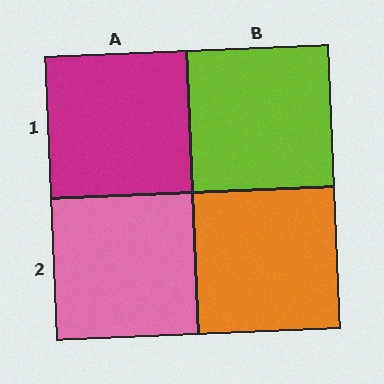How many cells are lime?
1 cell is lime.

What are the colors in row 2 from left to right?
Pink, orange.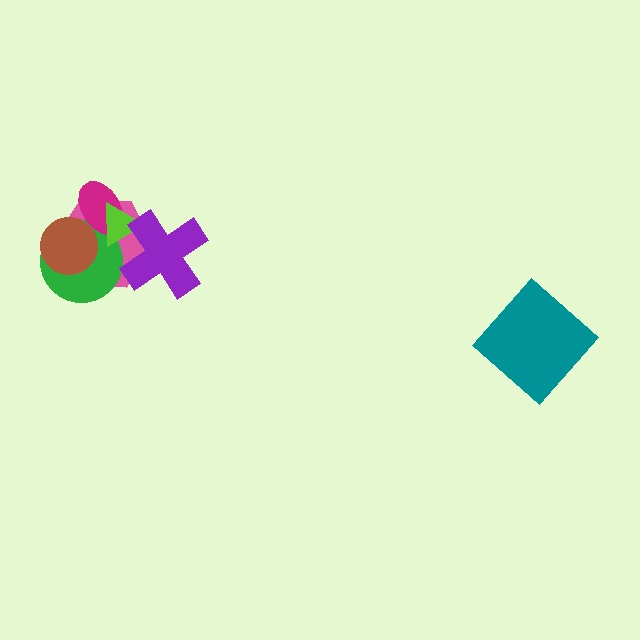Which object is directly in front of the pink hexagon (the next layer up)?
The green circle is directly in front of the pink hexagon.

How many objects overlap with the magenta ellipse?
4 objects overlap with the magenta ellipse.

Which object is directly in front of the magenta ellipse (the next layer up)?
The brown circle is directly in front of the magenta ellipse.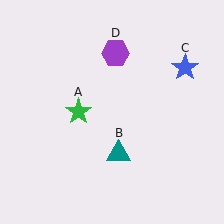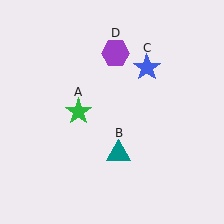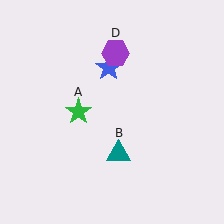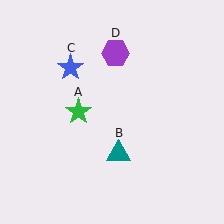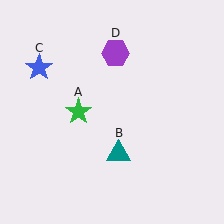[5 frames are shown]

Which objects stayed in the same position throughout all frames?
Green star (object A) and teal triangle (object B) and purple hexagon (object D) remained stationary.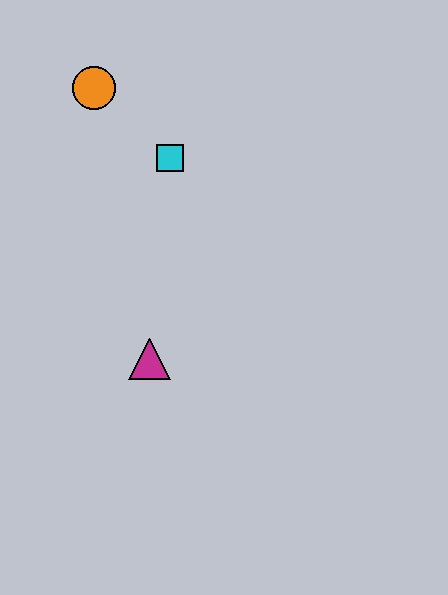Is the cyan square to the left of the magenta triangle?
No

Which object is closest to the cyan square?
The orange circle is closest to the cyan square.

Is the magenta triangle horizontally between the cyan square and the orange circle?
Yes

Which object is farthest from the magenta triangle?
The orange circle is farthest from the magenta triangle.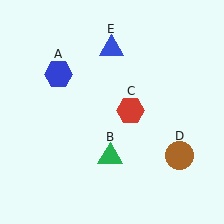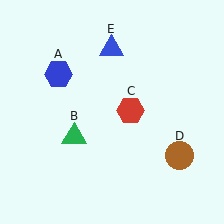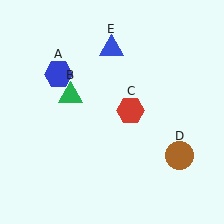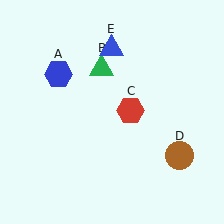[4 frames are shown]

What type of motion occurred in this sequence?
The green triangle (object B) rotated clockwise around the center of the scene.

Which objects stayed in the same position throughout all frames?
Blue hexagon (object A) and red hexagon (object C) and brown circle (object D) and blue triangle (object E) remained stationary.